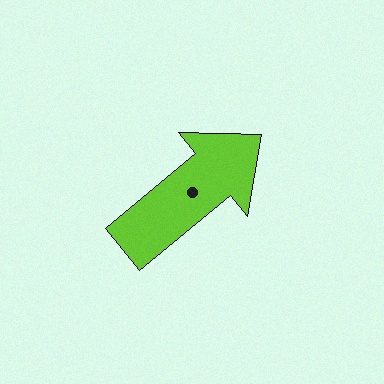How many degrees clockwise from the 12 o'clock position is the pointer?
Approximately 51 degrees.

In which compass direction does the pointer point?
Northeast.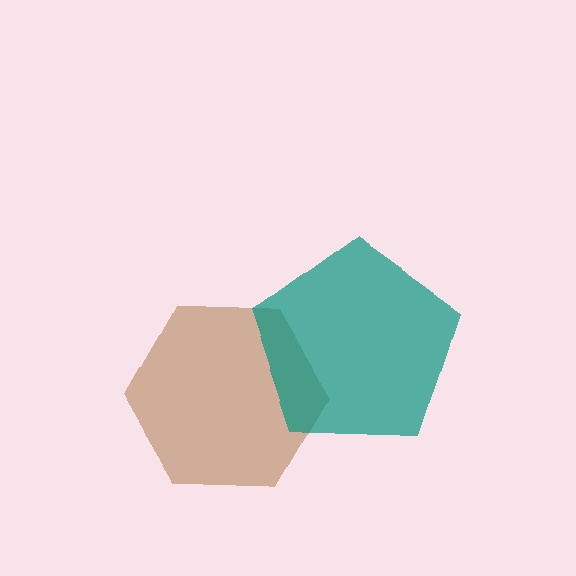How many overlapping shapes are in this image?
There are 2 overlapping shapes in the image.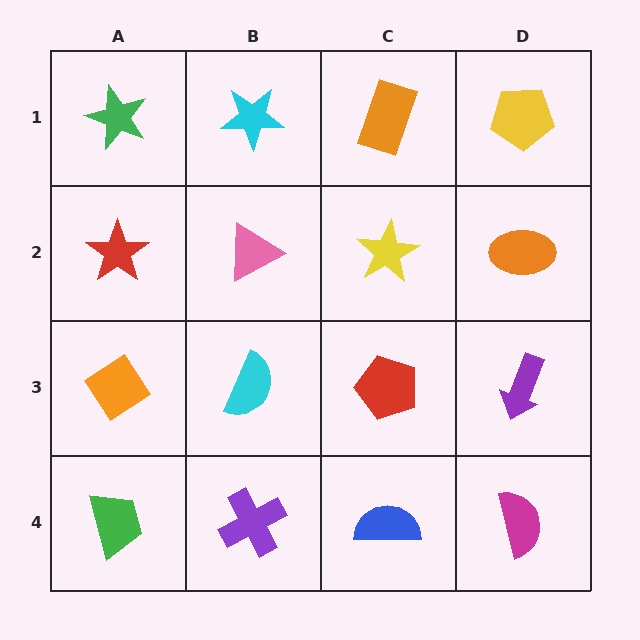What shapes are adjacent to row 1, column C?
A yellow star (row 2, column C), a cyan star (row 1, column B), a yellow pentagon (row 1, column D).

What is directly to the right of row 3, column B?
A red pentagon.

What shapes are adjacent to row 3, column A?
A red star (row 2, column A), a green trapezoid (row 4, column A), a cyan semicircle (row 3, column B).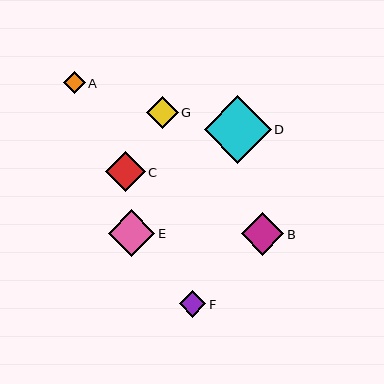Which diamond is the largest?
Diamond D is the largest with a size of approximately 67 pixels.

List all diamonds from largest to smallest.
From largest to smallest: D, E, B, C, G, F, A.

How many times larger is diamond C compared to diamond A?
Diamond C is approximately 1.8 times the size of diamond A.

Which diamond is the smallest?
Diamond A is the smallest with a size of approximately 22 pixels.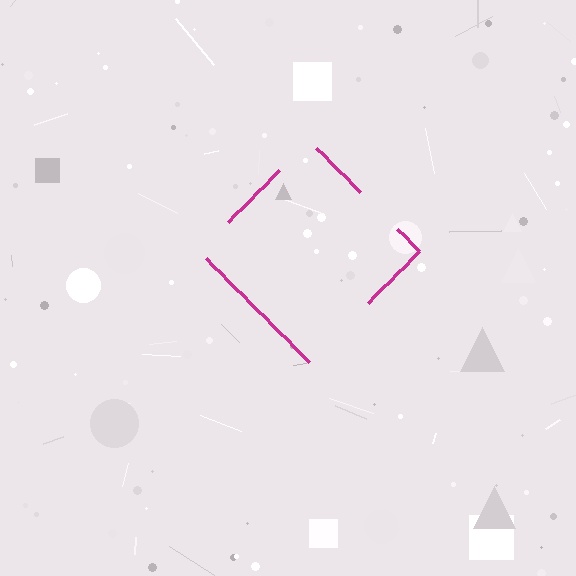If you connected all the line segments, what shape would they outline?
They would outline a diamond.